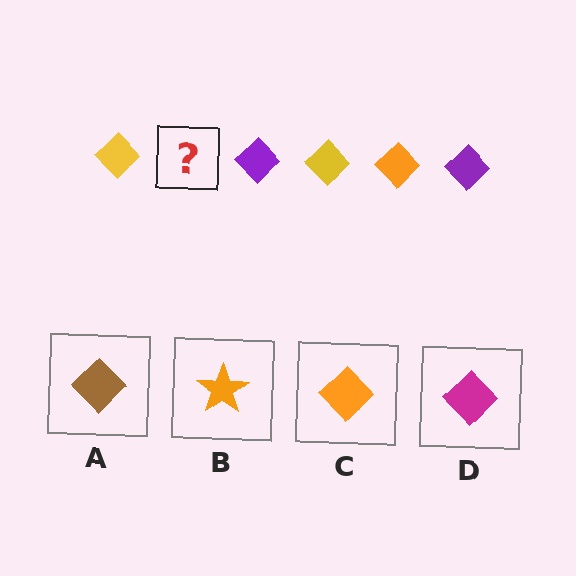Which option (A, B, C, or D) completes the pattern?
C.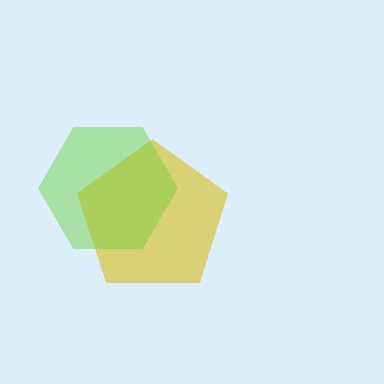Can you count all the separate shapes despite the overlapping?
Yes, there are 2 separate shapes.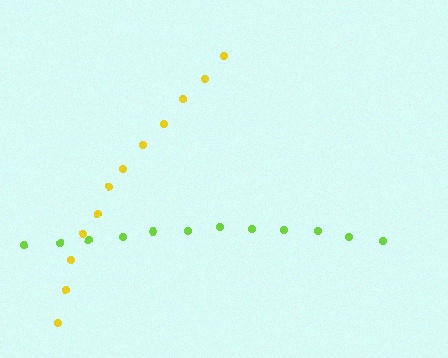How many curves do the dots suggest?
There are 2 distinct paths.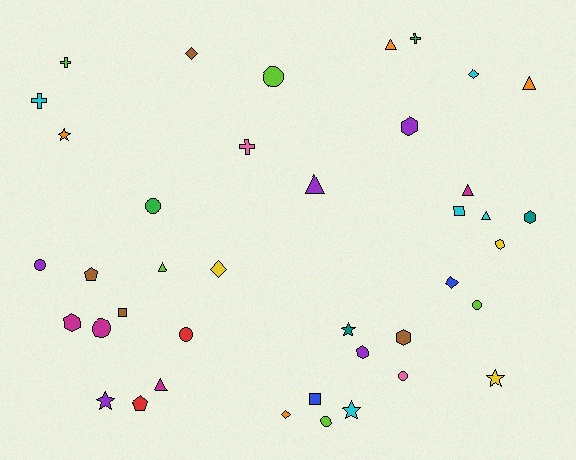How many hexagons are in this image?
There are 6 hexagons.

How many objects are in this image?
There are 40 objects.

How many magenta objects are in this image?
There are 4 magenta objects.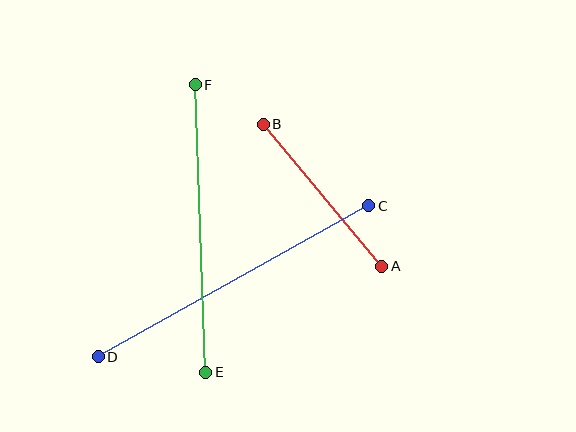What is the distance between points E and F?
The distance is approximately 288 pixels.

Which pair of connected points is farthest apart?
Points C and D are farthest apart.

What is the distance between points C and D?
The distance is approximately 310 pixels.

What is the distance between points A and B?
The distance is approximately 185 pixels.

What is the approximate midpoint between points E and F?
The midpoint is at approximately (200, 229) pixels.